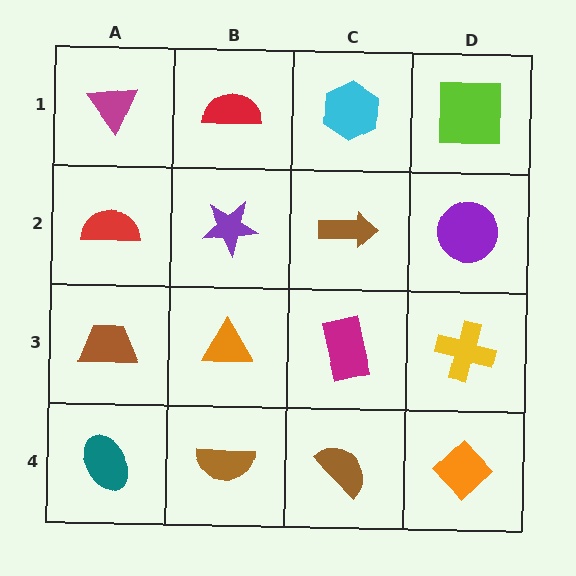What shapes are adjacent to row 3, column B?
A purple star (row 2, column B), a brown semicircle (row 4, column B), a brown trapezoid (row 3, column A), a magenta rectangle (row 3, column C).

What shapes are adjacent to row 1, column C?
A brown arrow (row 2, column C), a red semicircle (row 1, column B), a lime square (row 1, column D).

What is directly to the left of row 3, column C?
An orange triangle.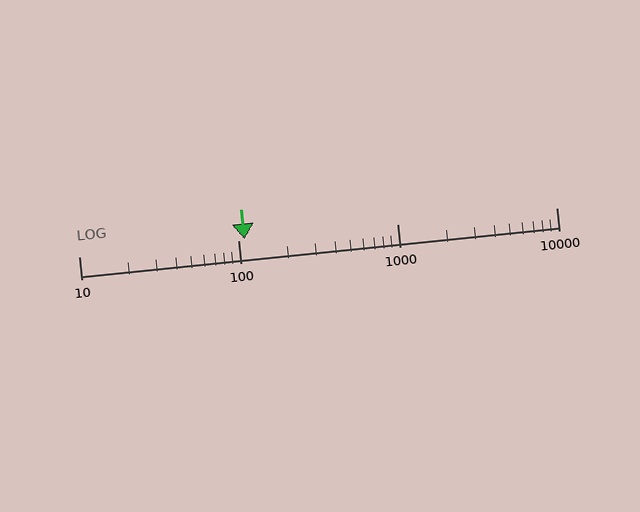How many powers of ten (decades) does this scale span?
The scale spans 3 decades, from 10 to 10000.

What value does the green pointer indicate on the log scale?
The pointer indicates approximately 110.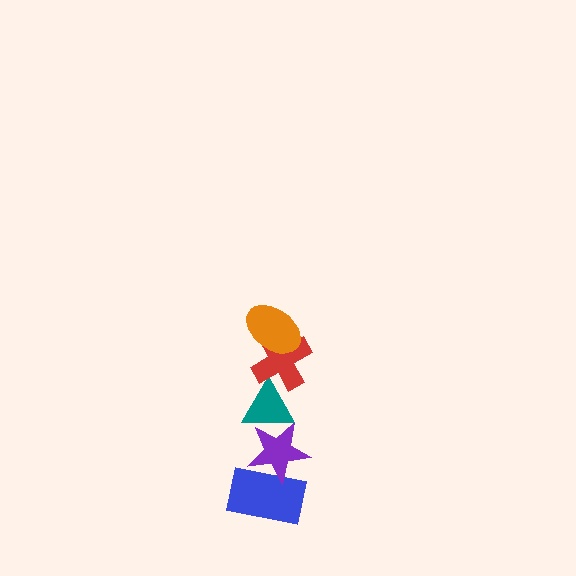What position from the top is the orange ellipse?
The orange ellipse is 1st from the top.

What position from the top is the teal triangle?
The teal triangle is 3rd from the top.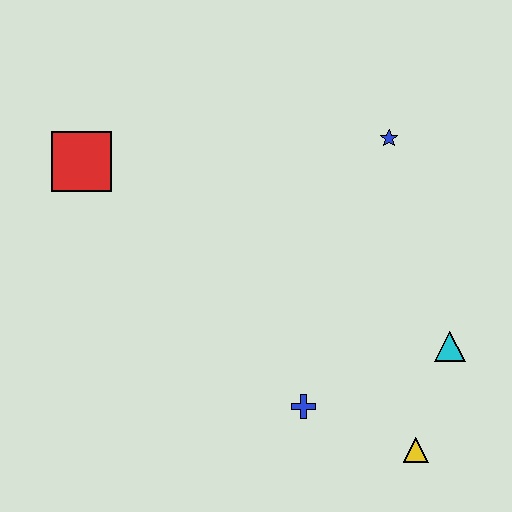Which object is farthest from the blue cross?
The red square is farthest from the blue cross.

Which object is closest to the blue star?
The cyan triangle is closest to the blue star.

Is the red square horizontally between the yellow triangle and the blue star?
No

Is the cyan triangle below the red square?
Yes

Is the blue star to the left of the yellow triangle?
Yes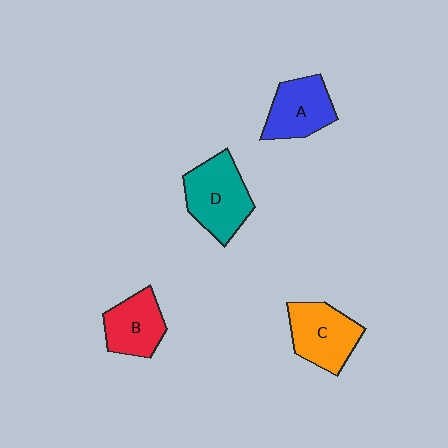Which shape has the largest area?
Shape D (teal).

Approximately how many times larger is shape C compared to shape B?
Approximately 1.2 times.